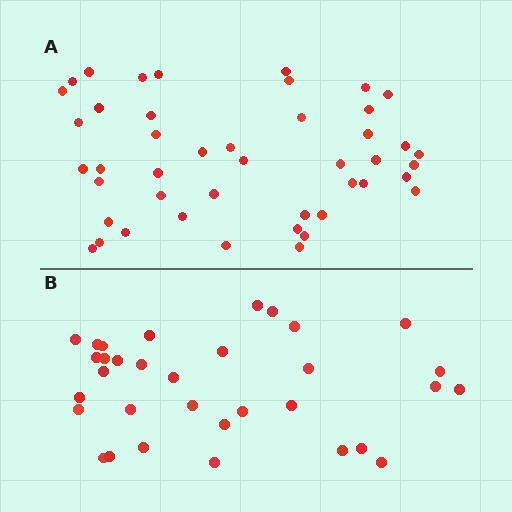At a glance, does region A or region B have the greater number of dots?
Region A (the top region) has more dots.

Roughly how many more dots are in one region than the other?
Region A has roughly 12 or so more dots than region B.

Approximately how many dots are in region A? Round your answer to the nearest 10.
About 40 dots. (The exact count is 45, which rounds to 40.)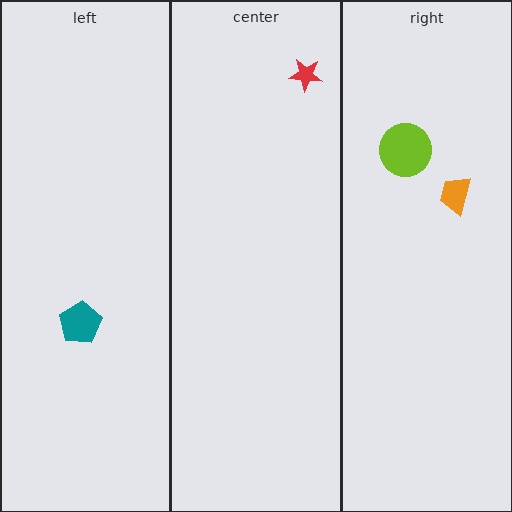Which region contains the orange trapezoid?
The right region.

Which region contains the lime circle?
The right region.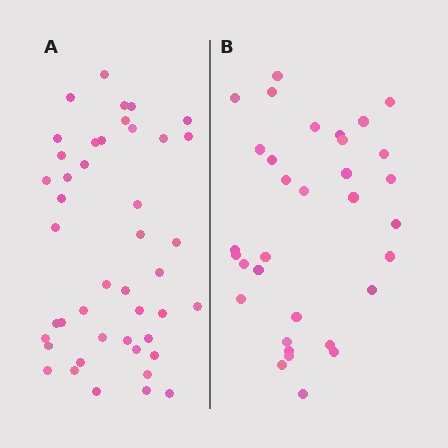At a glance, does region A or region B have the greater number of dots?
Region A (the left region) has more dots.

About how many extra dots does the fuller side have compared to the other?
Region A has roughly 12 or so more dots than region B.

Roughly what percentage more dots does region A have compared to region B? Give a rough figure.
About 35% more.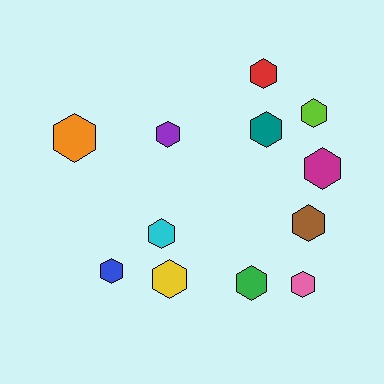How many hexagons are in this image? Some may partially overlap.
There are 12 hexagons.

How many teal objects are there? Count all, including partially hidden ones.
There is 1 teal object.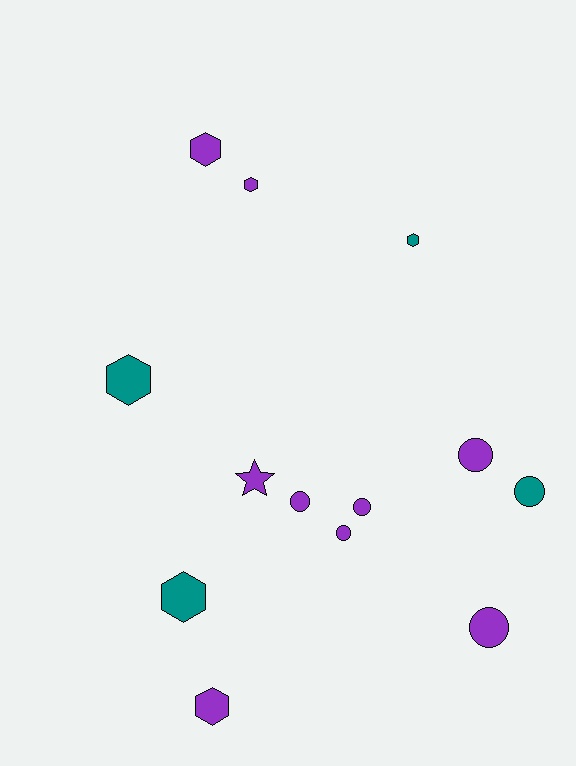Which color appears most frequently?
Purple, with 9 objects.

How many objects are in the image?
There are 13 objects.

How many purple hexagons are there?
There are 3 purple hexagons.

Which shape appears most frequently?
Hexagon, with 6 objects.